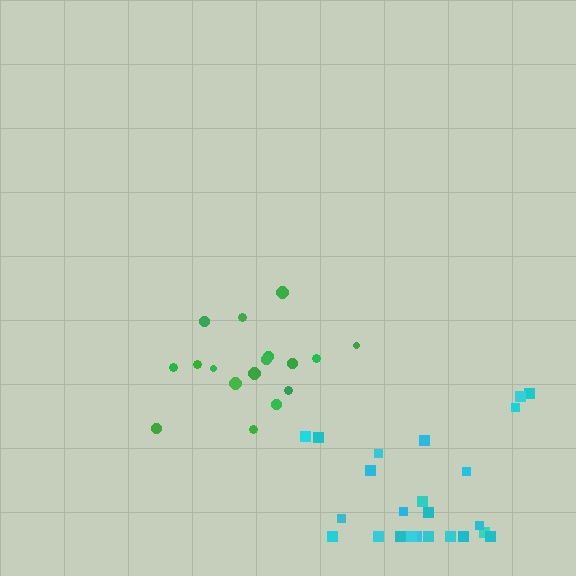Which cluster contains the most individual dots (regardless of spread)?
Cyan (24).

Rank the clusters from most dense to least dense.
green, cyan.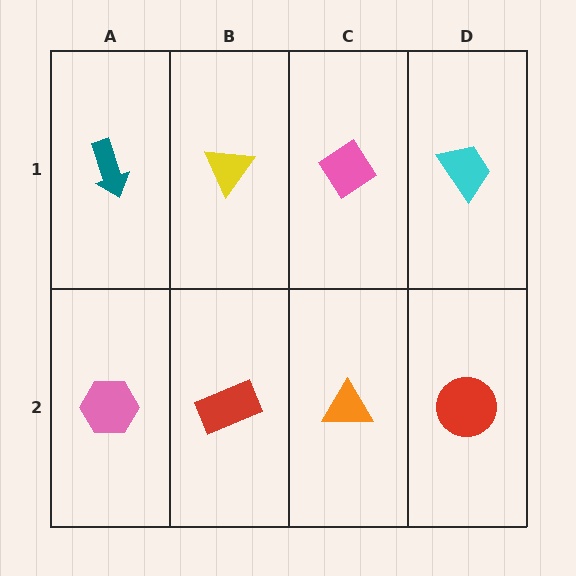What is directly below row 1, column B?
A red rectangle.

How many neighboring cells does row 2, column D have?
2.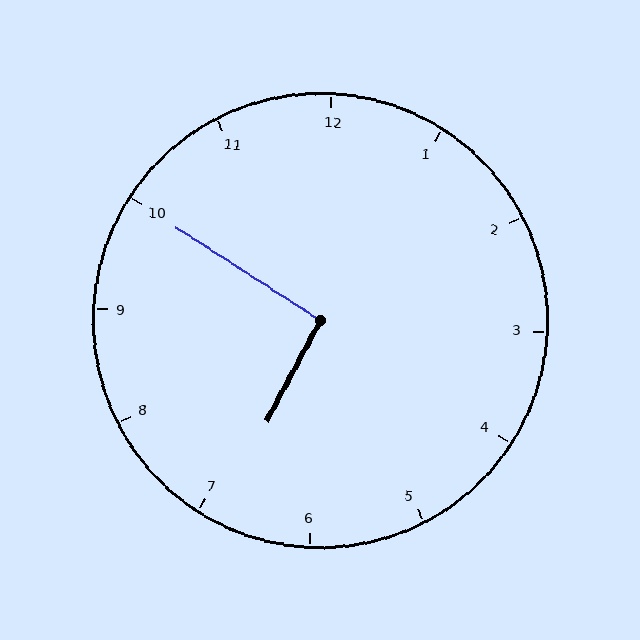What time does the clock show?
6:50.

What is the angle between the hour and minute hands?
Approximately 95 degrees.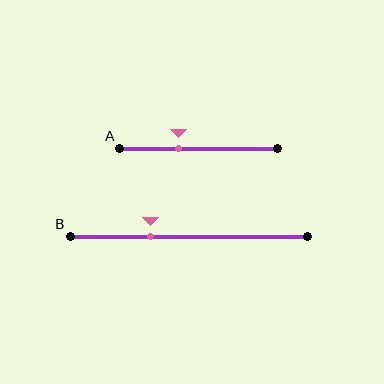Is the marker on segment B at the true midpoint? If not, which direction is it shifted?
No, the marker on segment B is shifted to the left by about 16% of the segment length.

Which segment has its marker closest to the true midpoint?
Segment A has its marker closest to the true midpoint.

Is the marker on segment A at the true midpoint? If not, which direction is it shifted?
No, the marker on segment A is shifted to the left by about 13% of the segment length.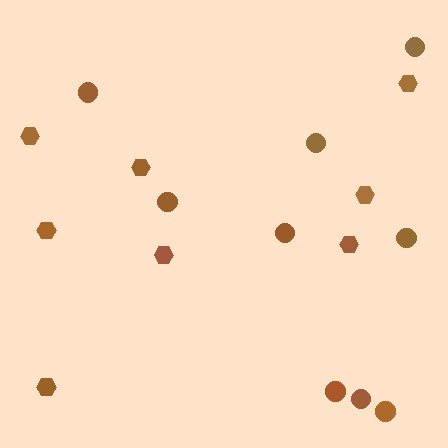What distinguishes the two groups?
There are 2 groups: one group of hexagons (8) and one group of circles (9).